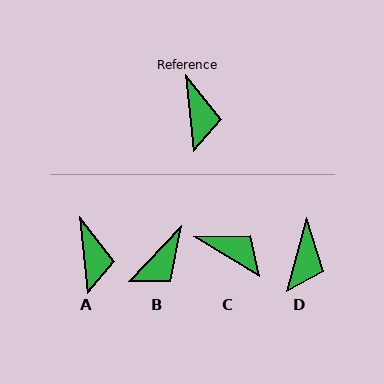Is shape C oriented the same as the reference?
No, it is off by about 53 degrees.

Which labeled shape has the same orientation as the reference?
A.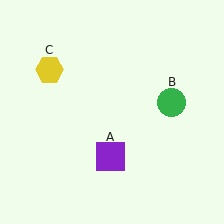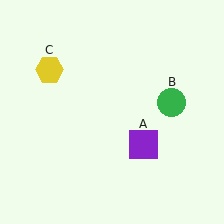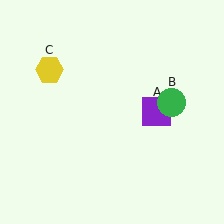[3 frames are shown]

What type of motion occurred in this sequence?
The purple square (object A) rotated counterclockwise around the center of the scene.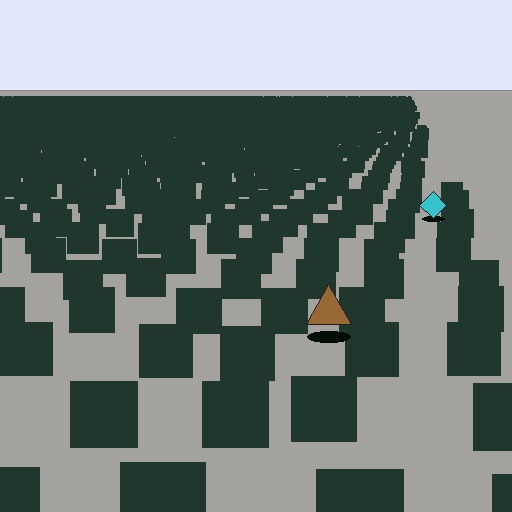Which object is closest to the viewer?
The brown triangle is closest. The texture marks near it are larger and more spread out.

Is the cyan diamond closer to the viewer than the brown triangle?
No. The brown triangle is closer — you can tell from the texture gradient: the ground texture is coarser near it.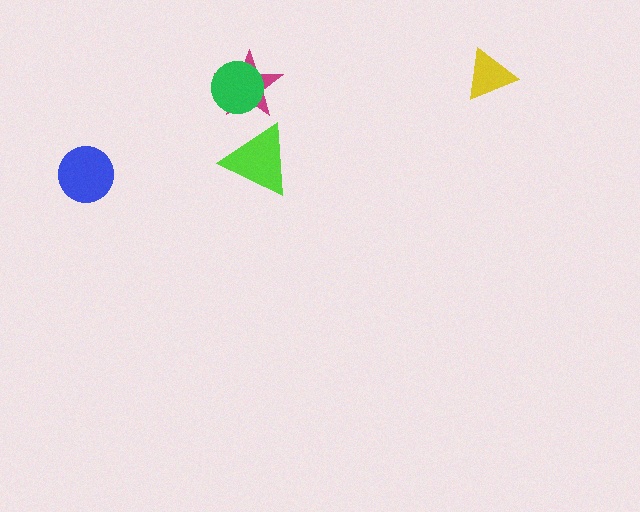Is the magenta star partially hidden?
Yes, it is partially covered by another shape.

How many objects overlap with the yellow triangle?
0 objects overlap with the yellow triangle.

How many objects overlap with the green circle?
1 object overlaps with the green circle.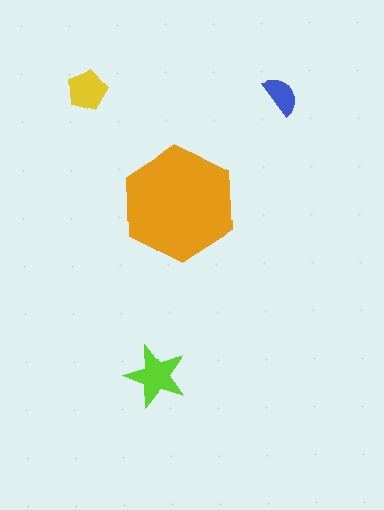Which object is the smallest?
The blue semicircle.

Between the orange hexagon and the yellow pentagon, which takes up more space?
The orange hexagon.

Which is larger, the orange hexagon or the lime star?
The orange hexagon.